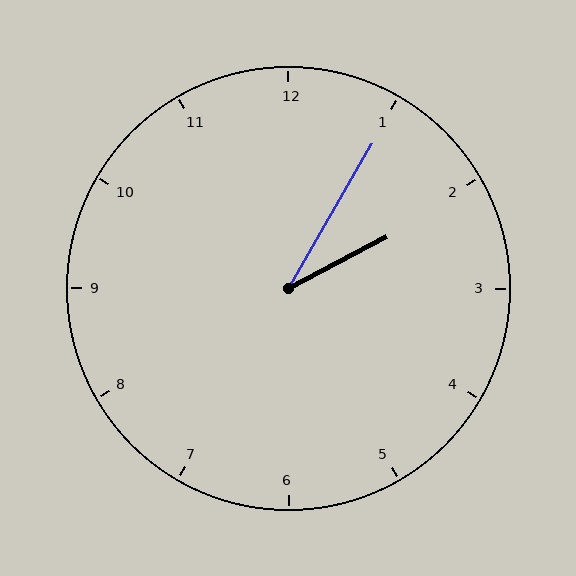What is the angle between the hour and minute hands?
Approximately 32 degrees.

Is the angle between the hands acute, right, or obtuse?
It is acute.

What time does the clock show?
2:05.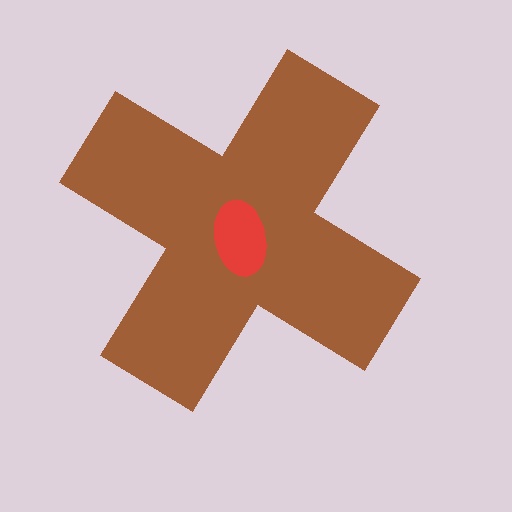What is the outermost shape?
The brown cross.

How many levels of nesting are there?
2.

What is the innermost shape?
The red ellipse.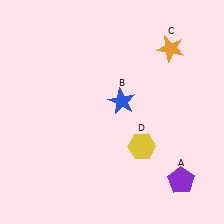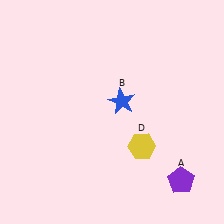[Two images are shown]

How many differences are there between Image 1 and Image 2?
There is 1 difference between the two images.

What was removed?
The orange star (C) was removed in Image 2.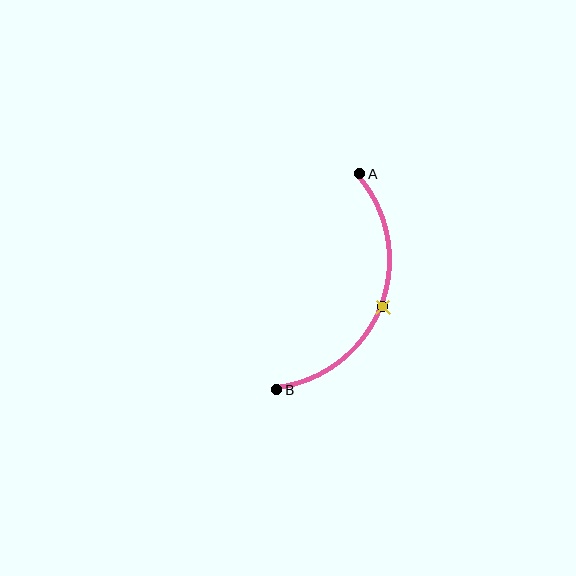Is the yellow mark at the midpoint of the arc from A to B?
Yes. The yellow mark lies on the arc at equal arc-length from both A and B — it is the arc midpoint.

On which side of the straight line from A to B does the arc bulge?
The arc bulges to the right of the straight line connecting A and B.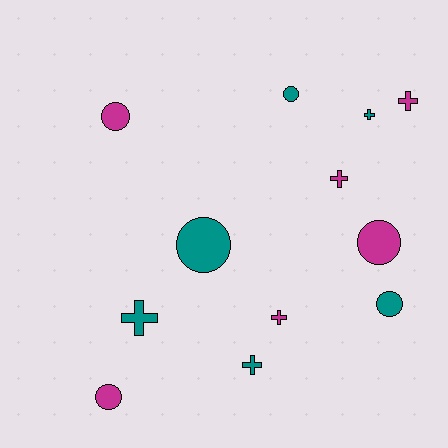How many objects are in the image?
There are 12 objects.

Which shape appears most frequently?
Circle, with 6 objects.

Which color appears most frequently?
Teal, with 6 objects.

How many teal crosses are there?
There are 3 teal crosses.